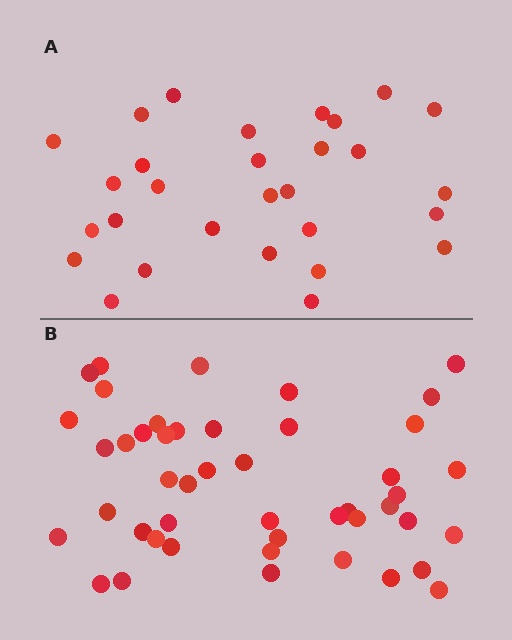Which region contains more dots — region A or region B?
Region B (the bottom region) has more dots.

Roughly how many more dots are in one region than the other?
Region B has approximately 15 more dots than region A.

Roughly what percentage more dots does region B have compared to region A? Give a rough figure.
About 60% more.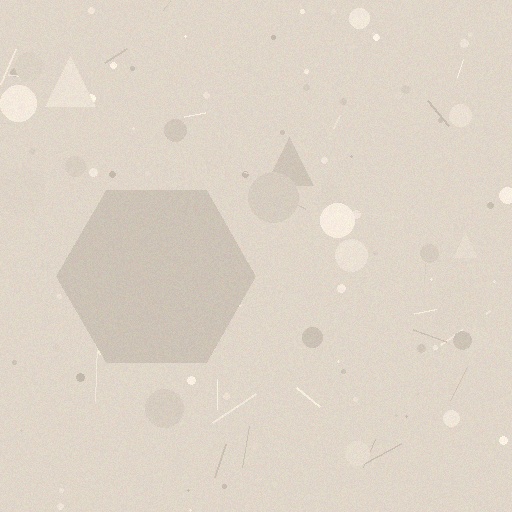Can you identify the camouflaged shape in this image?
The camouflaged shape is a hexagon.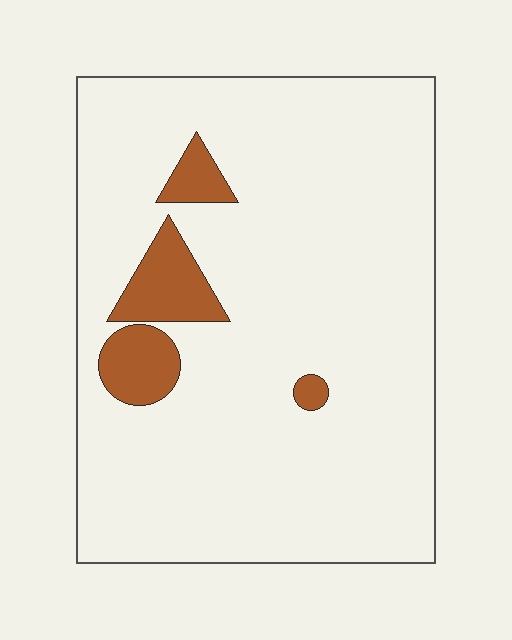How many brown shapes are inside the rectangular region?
4.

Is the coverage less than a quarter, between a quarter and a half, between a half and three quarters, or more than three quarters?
Less than a quarter.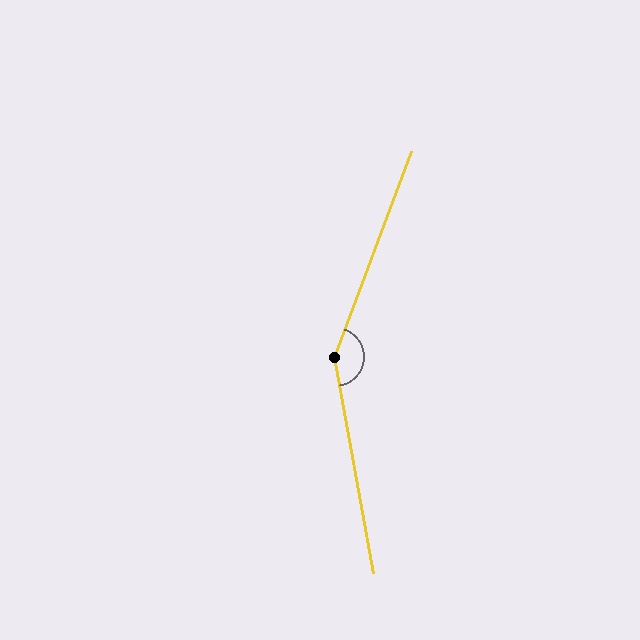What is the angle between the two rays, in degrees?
Approximately 150 degrees.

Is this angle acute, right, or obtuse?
It is obtuse.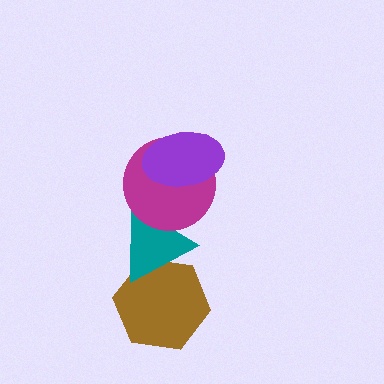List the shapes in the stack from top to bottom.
From top to bottom: the purple ellipse, the magenta circle, the teal triangle, the brown hexagon.